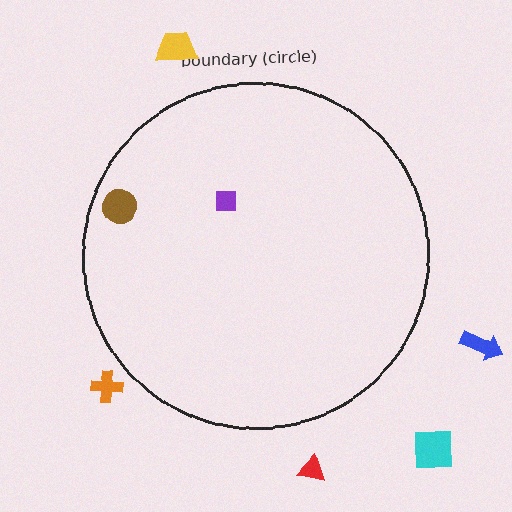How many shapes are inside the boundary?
2 inside, 5 outside.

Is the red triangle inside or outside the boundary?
Outside.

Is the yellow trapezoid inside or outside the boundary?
Outside.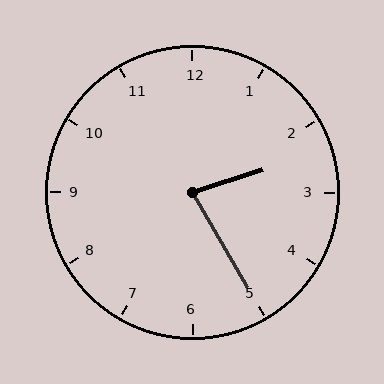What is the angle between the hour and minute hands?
Approximately 78 degrees.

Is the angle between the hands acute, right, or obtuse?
It is acute.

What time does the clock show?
2:25.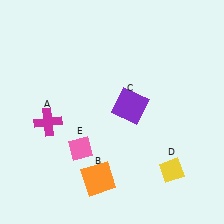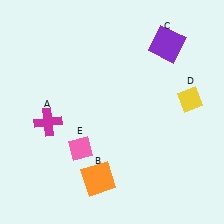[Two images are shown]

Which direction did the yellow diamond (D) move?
The yellow diamond (D) moved up.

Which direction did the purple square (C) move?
The purple square (C) moved up.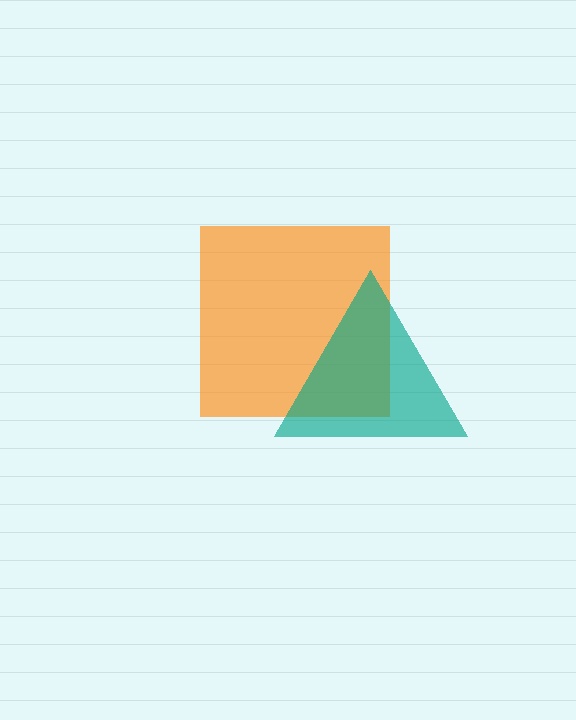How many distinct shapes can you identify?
There are 2 distinct shapes: an orange square, a teal triangle.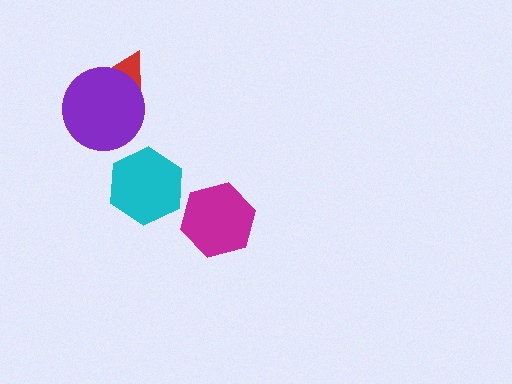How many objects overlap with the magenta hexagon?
0 objects overlap with the magenta hexagon.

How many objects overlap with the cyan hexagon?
0 objects overlap with the cyan hexagon.